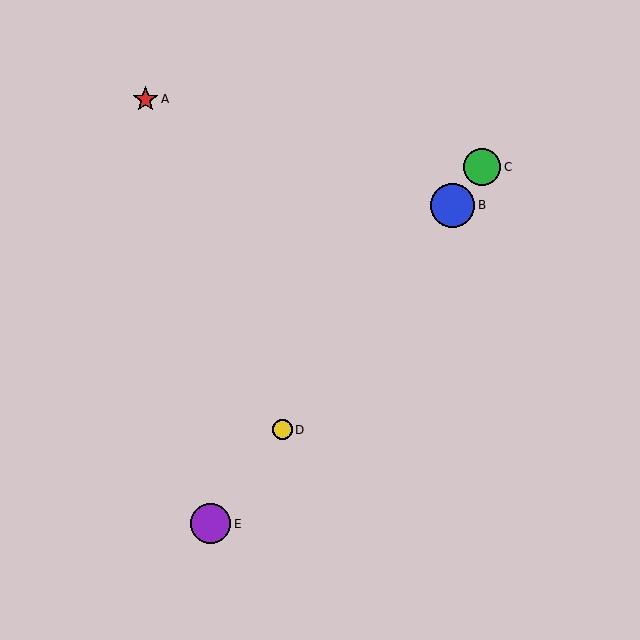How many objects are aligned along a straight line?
4 objects (B, C, D, E) are aligned along a straight line.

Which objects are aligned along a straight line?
Objects B, C, D, E are aligned along a straight line.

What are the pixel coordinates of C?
Object C is at (482, 167).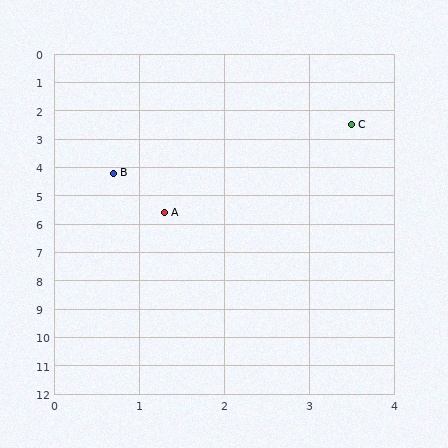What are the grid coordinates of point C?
Point C is at approximately (3.5, 2.5).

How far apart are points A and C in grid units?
Points A and C are about 3.8 grid units apart.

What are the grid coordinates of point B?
Point B is at approximately (0.7, 4.2).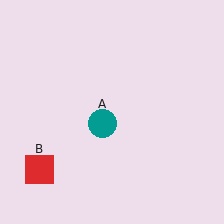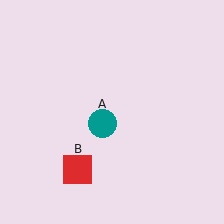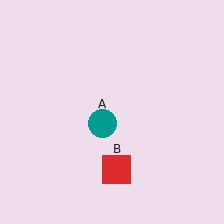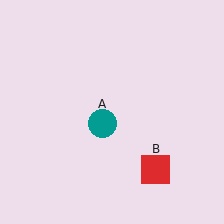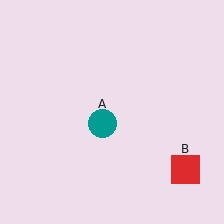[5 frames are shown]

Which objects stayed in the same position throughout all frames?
Teal circle (object A) remained stationary.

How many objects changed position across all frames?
1 object changed position: red square (object B).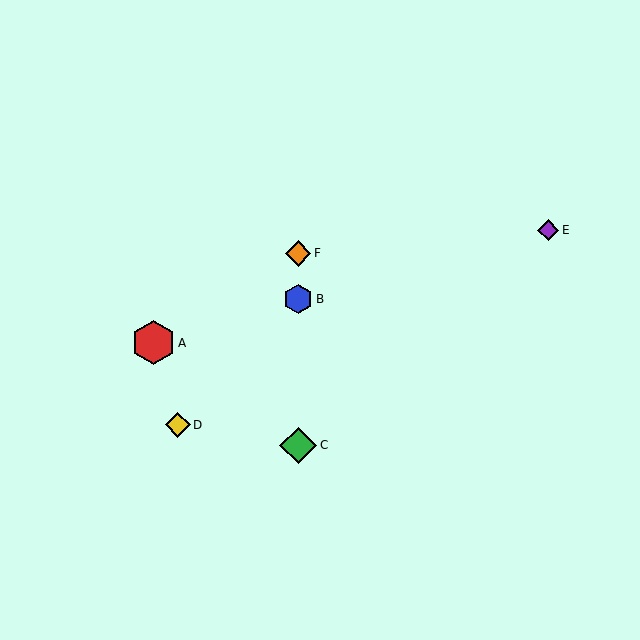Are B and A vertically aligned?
No, B is at x≈298 and A is at x≈153.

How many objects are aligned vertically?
3 objects (B, C, F) are aligned vertically.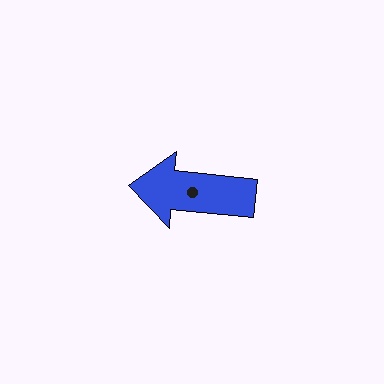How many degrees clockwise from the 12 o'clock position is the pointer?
Approximately 276 degrees.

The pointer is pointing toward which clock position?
Roughly 9 o'clock.